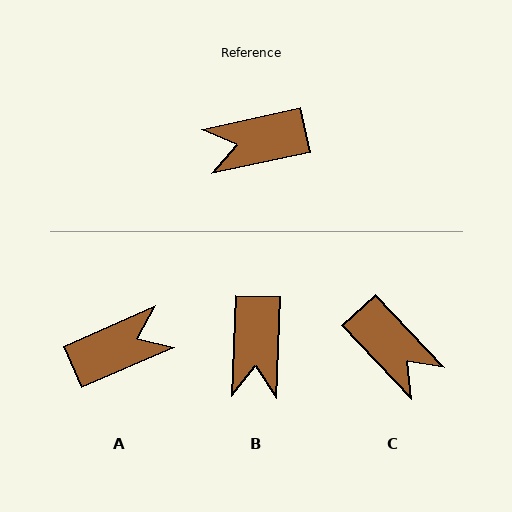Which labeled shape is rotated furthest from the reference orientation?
A, about 169 degrees away.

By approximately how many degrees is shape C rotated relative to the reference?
Approximately 121 degrees counter-clockwise.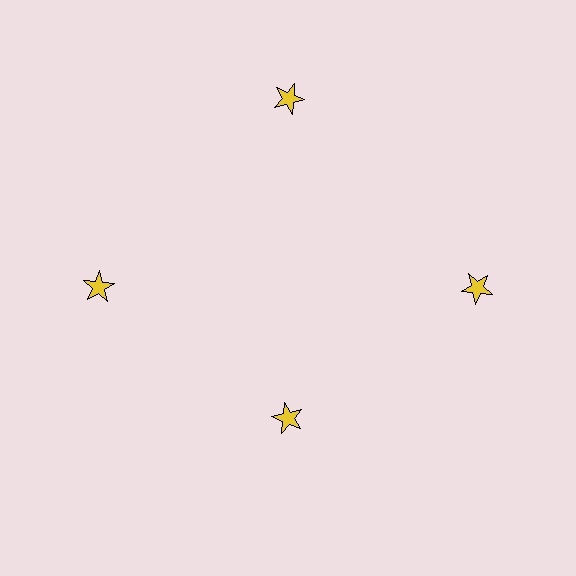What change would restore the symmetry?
The symmetry would be restored by moving it outward, back onto the ring so that all 4 stars sit at equal angles and equal distance from the center.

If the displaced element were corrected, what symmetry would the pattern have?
It would have 4-fold rotational symmetry — the pattern would map onto itself every 90 degrees.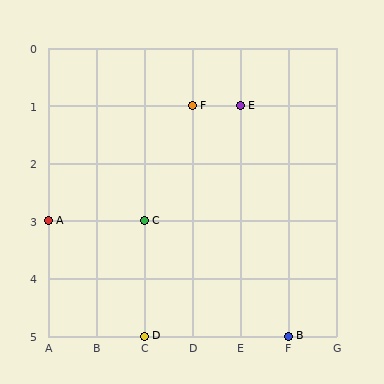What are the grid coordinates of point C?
Point C is at grid coordinates (C, 3).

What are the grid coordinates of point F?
Point F is at grid coordinates (D, 1).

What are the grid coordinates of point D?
Point D is at grid coordinates (C, 5).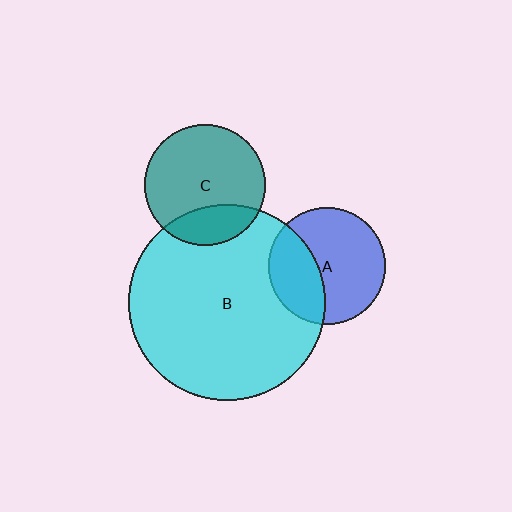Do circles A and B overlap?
Yes.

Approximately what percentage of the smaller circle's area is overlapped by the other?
Approximately 35%.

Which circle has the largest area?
Circle B (cyan).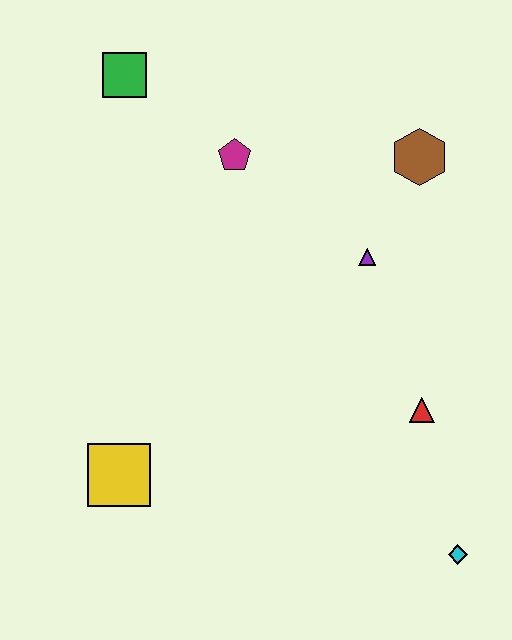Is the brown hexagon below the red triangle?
No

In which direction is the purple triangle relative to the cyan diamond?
The purple triangle is above the cyan diamond.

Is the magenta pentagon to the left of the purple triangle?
Yes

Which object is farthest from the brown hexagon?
The yellow square is farthest from the brown hexagon.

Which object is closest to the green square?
The magenta pentagon is closest to the green square.